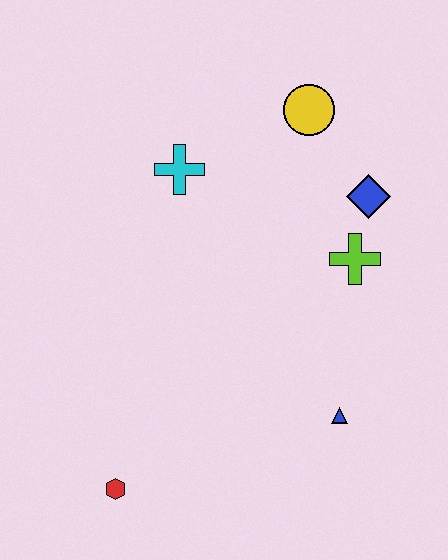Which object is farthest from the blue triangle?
The yellow circle is farthest from the blue triangle.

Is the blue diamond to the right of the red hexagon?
Yes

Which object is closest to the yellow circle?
The blue diamond is closest to the yellow circle.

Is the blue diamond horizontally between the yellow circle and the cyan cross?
No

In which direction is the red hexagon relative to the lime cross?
The red hexagon is to the left of the lime cross.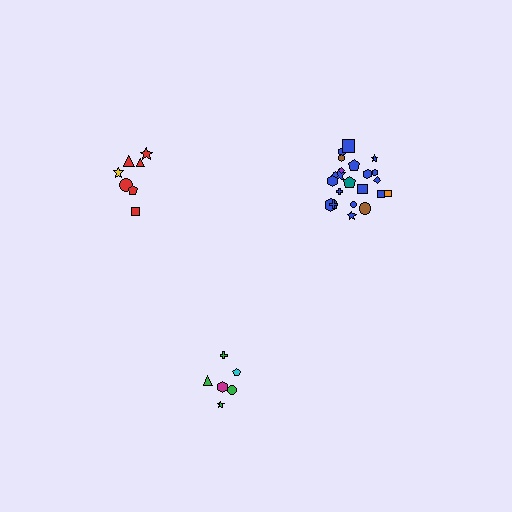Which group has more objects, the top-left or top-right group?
The top-right group.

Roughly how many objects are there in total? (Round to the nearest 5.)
Roughly 35 objects in total.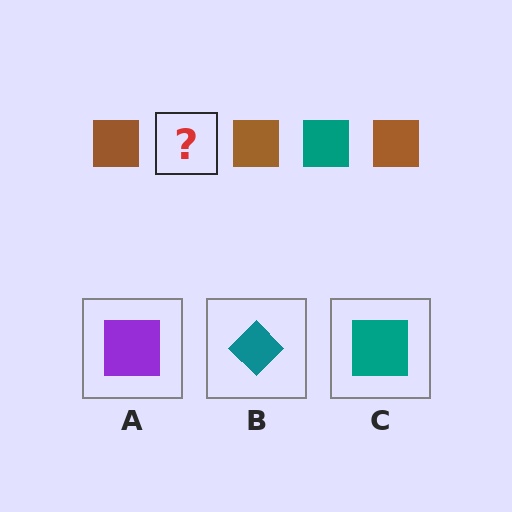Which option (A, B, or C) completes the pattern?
C.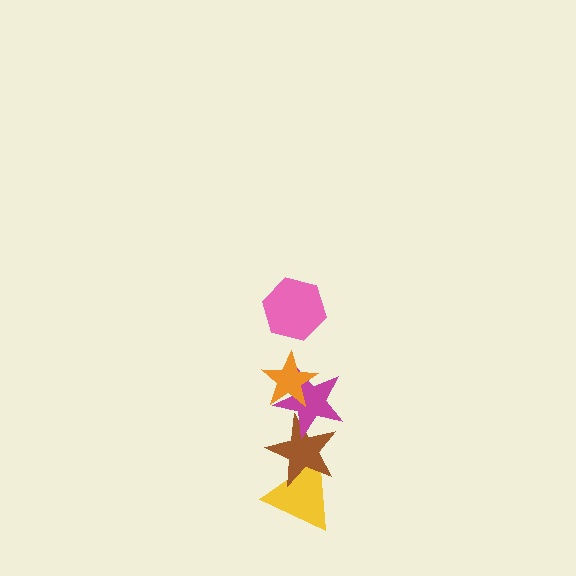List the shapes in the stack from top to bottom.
From top to bottom: the pink hexagon, the orange star, the magenta star, the brown star, the yellow triangle.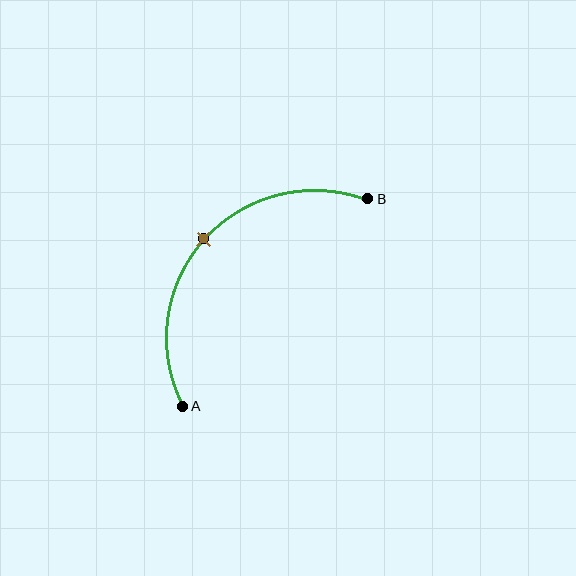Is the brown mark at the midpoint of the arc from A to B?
Yes. The brown mark lies on the arc at equal arc-length from both A and B — it is the arc midpoint.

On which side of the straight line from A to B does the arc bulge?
The arc bulges above and to the left of the straight line connecting A and B.